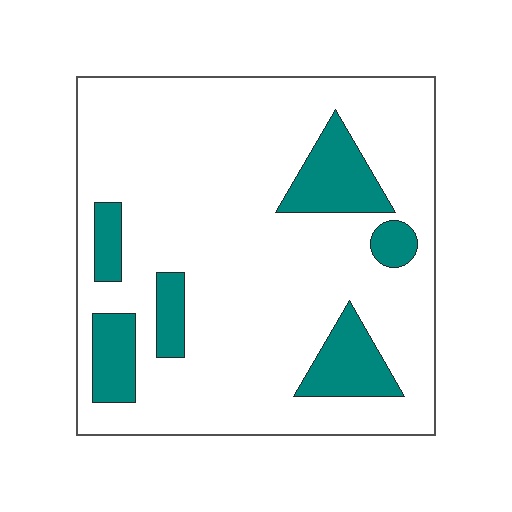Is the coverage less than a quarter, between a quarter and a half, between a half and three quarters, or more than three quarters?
Less than a quarter.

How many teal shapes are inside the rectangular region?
6.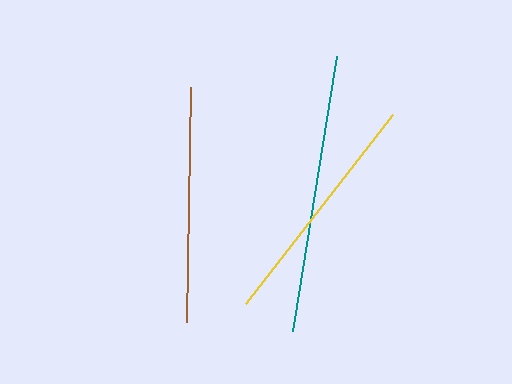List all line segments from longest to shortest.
From longest to shortest: teal, yellow, brown.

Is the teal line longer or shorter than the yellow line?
The teal line is longer than the yellow line.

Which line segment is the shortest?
The brown line is the shortest at approximately 235 pixels.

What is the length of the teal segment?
The teal segment is approximately 279 pixels long.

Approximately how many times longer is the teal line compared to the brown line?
The teal line is approximately 1.2 times the length of the brown line.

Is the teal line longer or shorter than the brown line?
The teal line is longer than the brown line.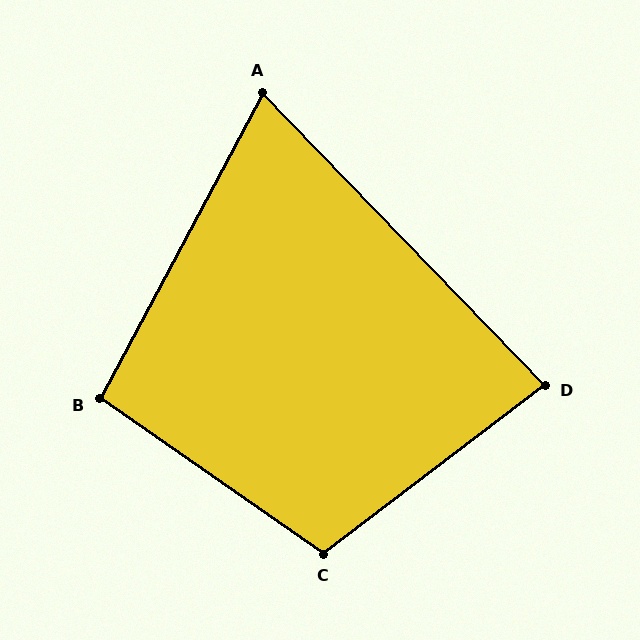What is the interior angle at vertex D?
Approximately 83 degrees (acute).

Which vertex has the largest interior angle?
C, at approximately 108 degrees.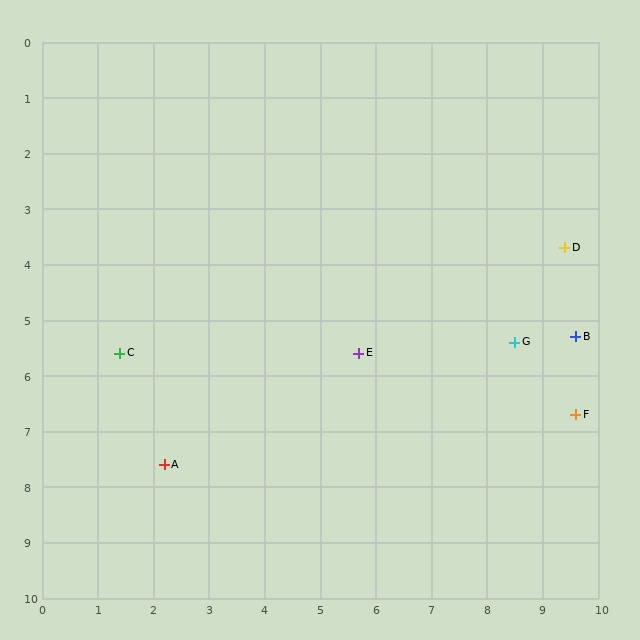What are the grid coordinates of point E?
Point E is at approximately (5.7, 5.6).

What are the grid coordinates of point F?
Point F is at approximately (9.6, 6.7).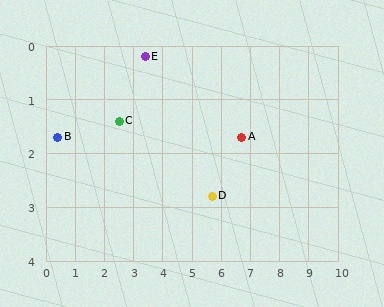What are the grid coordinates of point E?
Point E is at approximately (3.4, 0.2).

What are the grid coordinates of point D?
Point D is at approximately (5.7, 2.8).